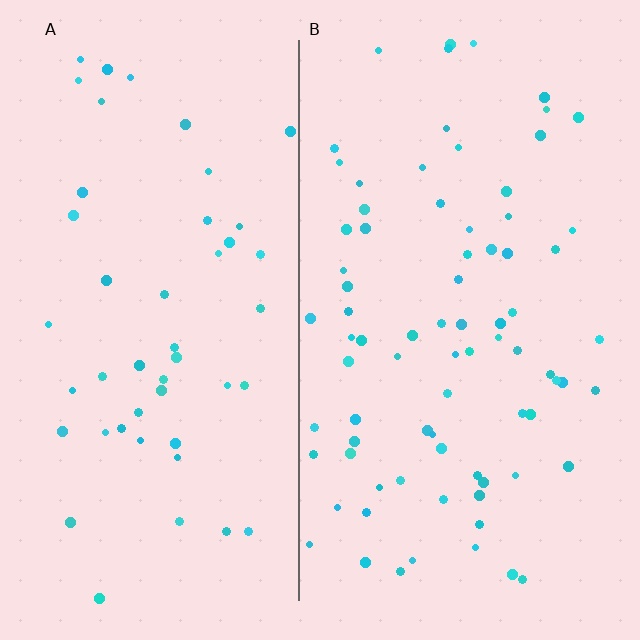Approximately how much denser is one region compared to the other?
Approximately 1.7× — region B over region A.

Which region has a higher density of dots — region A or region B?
B (the right).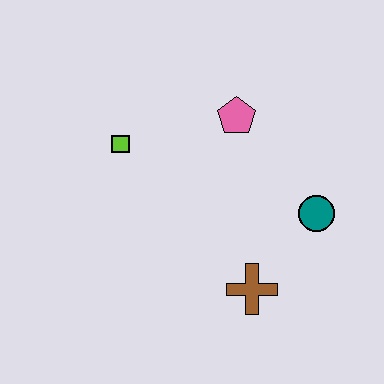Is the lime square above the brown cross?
Yes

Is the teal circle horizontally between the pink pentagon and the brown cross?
No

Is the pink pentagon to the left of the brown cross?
Yes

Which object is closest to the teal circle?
The brown cross is closest to the teal circle.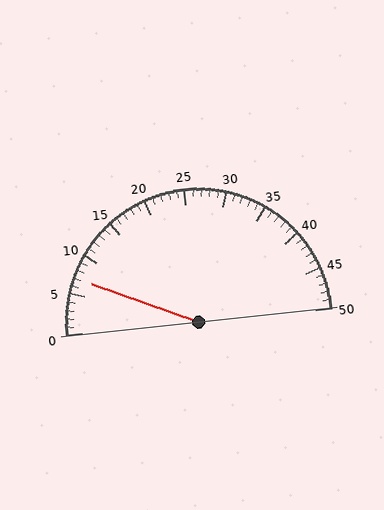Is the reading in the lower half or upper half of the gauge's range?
The reading is in the lower half of the range (0 to 50).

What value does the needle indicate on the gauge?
The needle indicates approximately 7.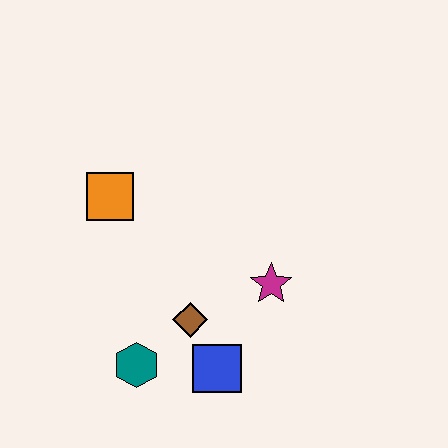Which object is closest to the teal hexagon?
The brown diamond is closest to the teal hexagon.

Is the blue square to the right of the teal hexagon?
Yes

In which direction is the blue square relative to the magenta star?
The blue square is below the magenta star.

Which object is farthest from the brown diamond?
The orange square is farthest from the brown diamond.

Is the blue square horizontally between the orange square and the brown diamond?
No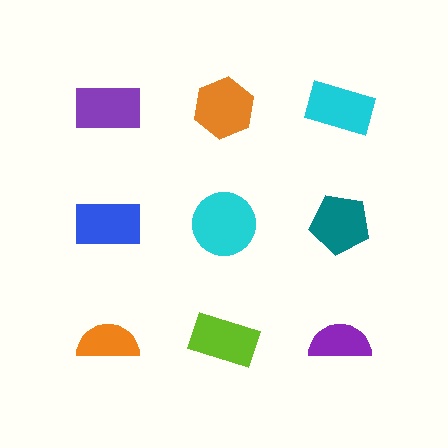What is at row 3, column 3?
A purple semicircle.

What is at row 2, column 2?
A cyan circle.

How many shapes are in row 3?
3 shapes.